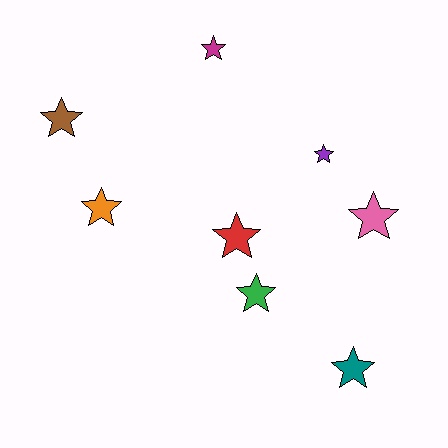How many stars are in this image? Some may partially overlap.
There are 8 stars.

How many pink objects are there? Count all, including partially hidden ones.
There is 1 pink object.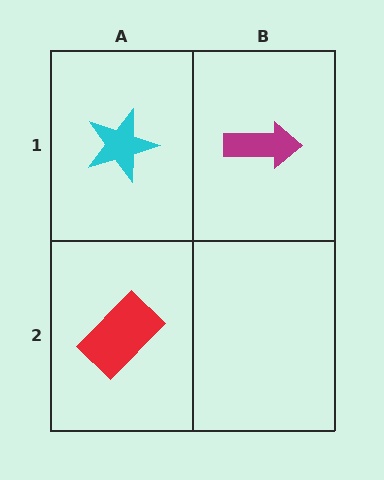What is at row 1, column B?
A magenta arrow.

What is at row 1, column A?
A cyan star.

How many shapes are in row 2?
1 shape.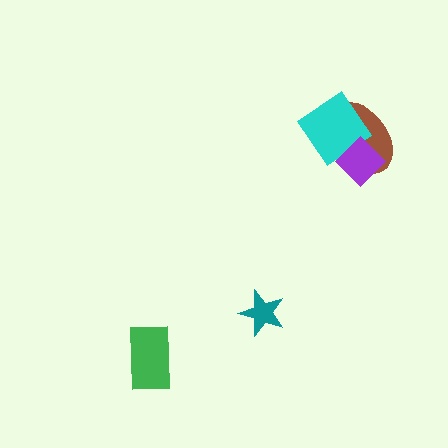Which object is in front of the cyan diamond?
The purple diamond is in front of the cyan diamond.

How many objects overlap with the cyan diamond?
2 objects overlap with the cyan diamond.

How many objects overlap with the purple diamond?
2 objects overlap with the purple diamond.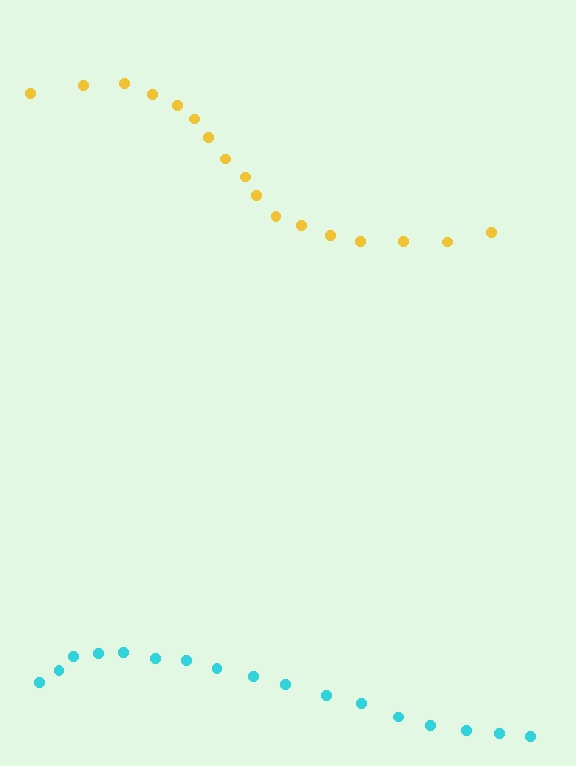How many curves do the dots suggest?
There are 2 distinct paths.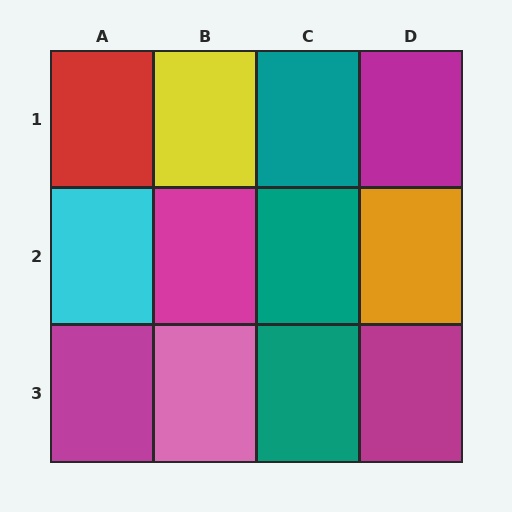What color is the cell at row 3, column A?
Magenta.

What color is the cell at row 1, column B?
Yellow.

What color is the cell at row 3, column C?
Teal.